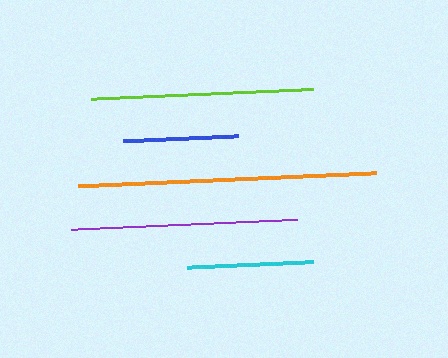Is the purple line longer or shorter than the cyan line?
The purple line is longer than the cyan line.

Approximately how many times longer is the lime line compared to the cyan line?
The lime line is approximately 1.8 times the length of the cyan line.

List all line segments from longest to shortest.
From longest to shortest: orange, purple, lime, cyan, blue.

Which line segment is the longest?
The orange line is the longest at approximately 297 pixels.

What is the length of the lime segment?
The lime segment is approximately 222 pixels long.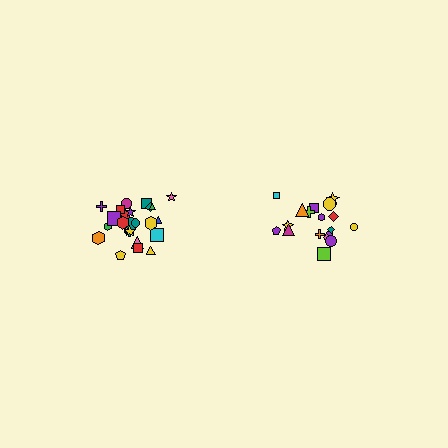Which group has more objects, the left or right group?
The left group.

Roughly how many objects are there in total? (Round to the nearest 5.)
Roughly 45 objects in total.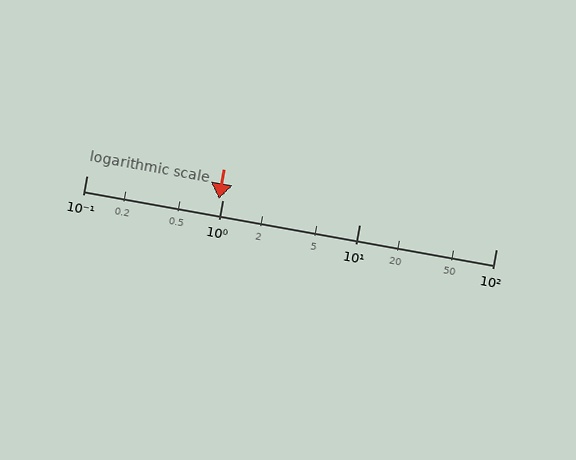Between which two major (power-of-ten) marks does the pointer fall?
The pointer is between 0.1 and 1.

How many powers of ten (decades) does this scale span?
The scale spans 3 decades, from 0.1 to 100.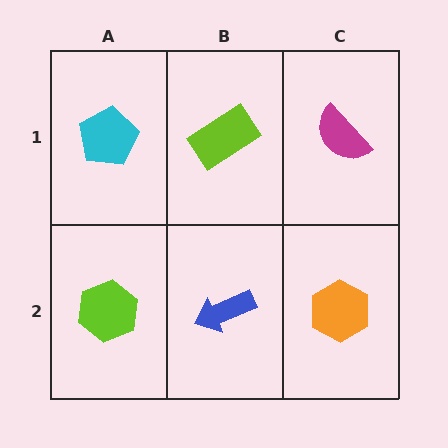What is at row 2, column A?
A lime hexagon.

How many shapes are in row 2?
3 shapes.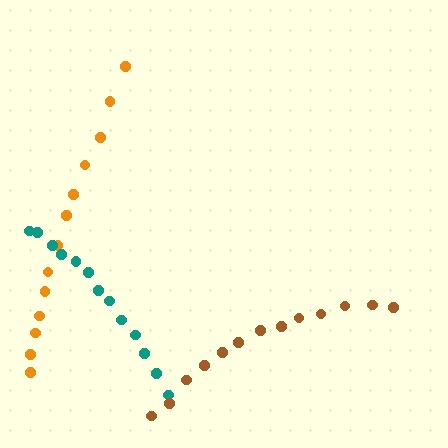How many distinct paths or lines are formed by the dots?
There are 3 distinct paths.